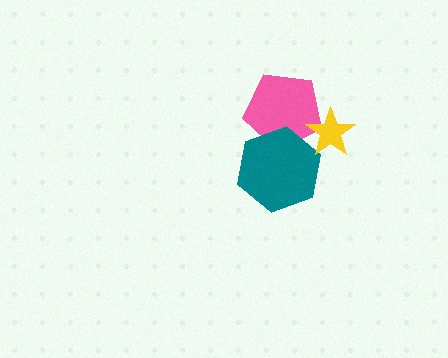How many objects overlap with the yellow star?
1 object overlaps with the yellow star.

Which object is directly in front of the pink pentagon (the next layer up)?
The teal hexagon is directly in front of the pink pentagon.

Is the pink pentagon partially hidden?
Yes, it is partially covered by another shape.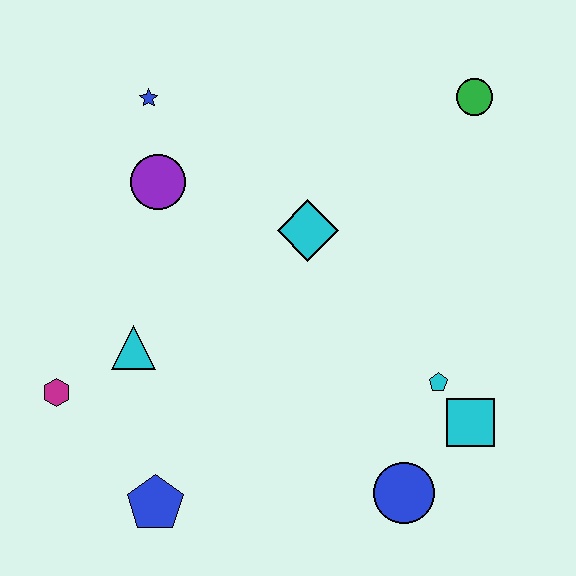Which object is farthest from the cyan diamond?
The blue pentagon is farthest from the cyan diamond.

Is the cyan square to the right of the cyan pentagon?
Yes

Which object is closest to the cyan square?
The cyan pentagon is closest to the cyan square.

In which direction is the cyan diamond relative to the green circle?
The cyan diamond is to the left of the green circle.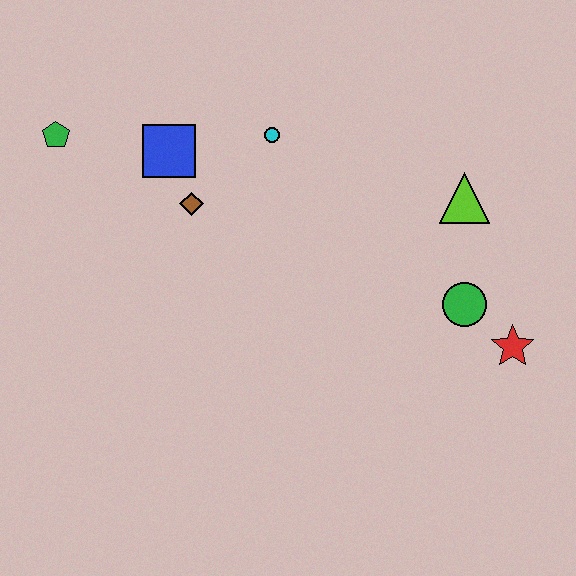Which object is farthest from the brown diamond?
The red star is farthest from the brown diamond.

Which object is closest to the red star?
The green circle is closest to the red star.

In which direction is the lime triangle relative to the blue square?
The lime triangle is to the right of the blue square.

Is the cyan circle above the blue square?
Yes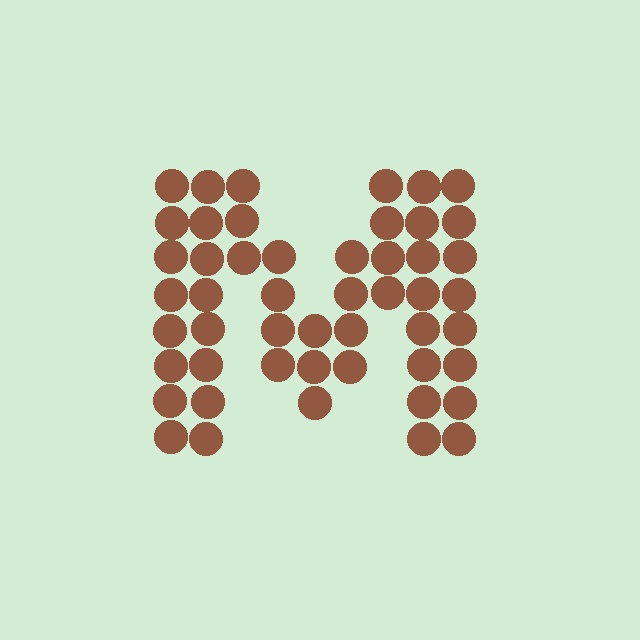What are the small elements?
The small elements are circles.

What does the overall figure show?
The overall figure shows the letter M.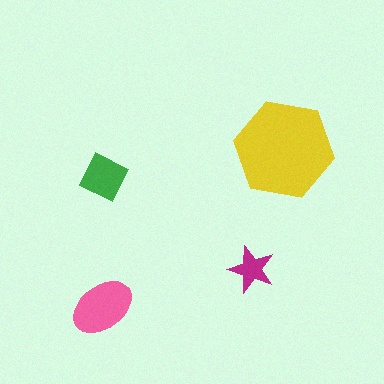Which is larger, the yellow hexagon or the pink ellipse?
The yellow hexagon.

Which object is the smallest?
The magenta star.